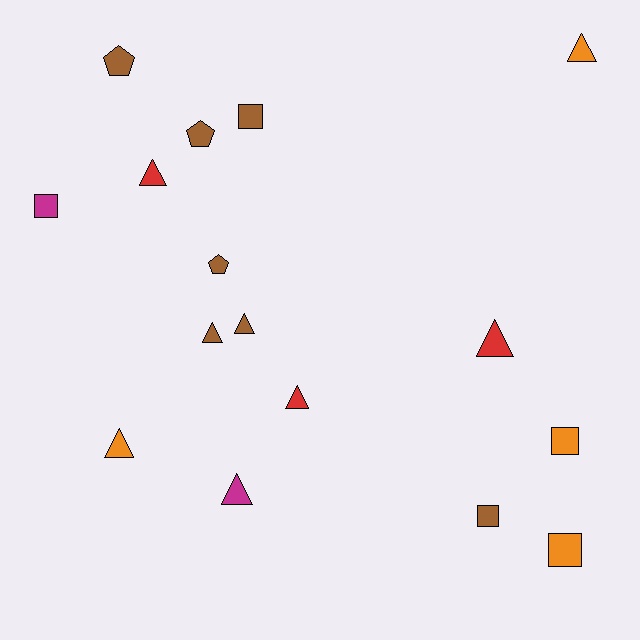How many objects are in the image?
There are 16 objects.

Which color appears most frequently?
Brown, with 7 objects.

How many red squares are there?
There are no red squares.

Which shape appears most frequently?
Triangle, with 8 objects.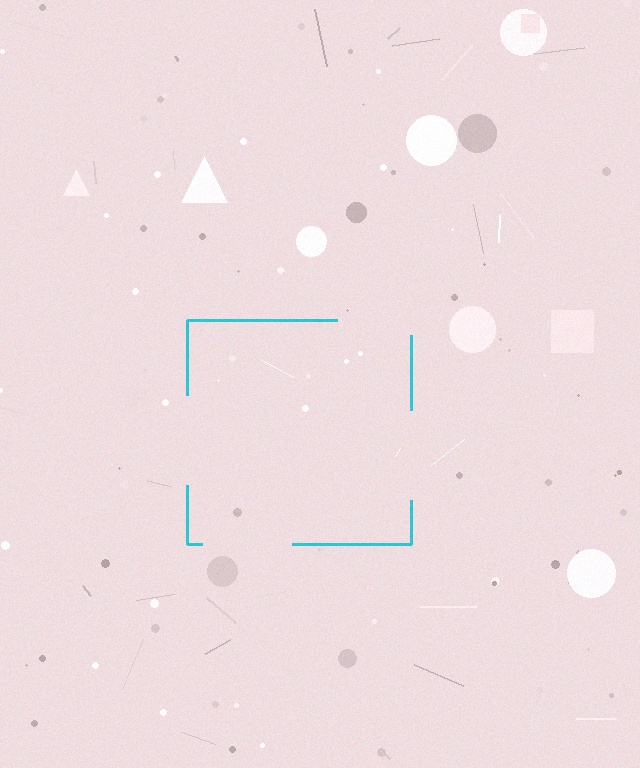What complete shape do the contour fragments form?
The contour fragments form a square.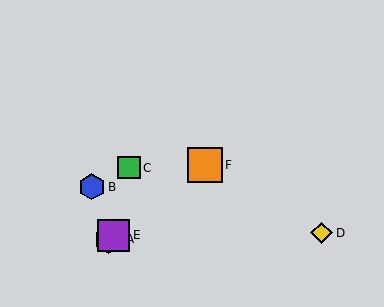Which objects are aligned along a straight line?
Objects A, E, F are aligned along a straight line.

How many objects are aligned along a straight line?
3 objects (A, E, F) are aligned along a straight line.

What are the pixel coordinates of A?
Object A is at (109, 239).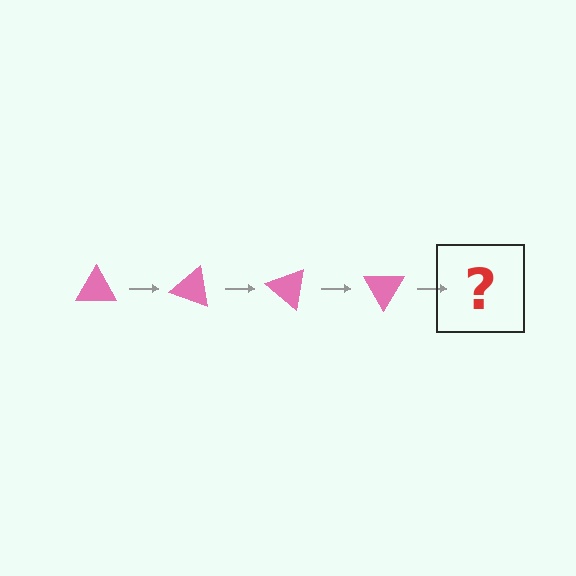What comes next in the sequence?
The next element should be a pink triangle rotated 80 degrees.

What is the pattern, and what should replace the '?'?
The pattern is that the triangle rotates 20 degrees each step. The '?' should be a pink triangle rotated 80 degrees.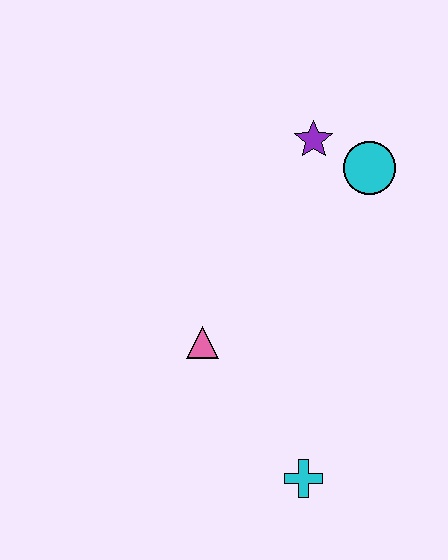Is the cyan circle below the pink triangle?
No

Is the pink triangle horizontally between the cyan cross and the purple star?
No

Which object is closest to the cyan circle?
The purple star is closest to the cyan circle.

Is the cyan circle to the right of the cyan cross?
Yes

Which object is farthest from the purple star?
The cyan cross is farthest from the purple star.